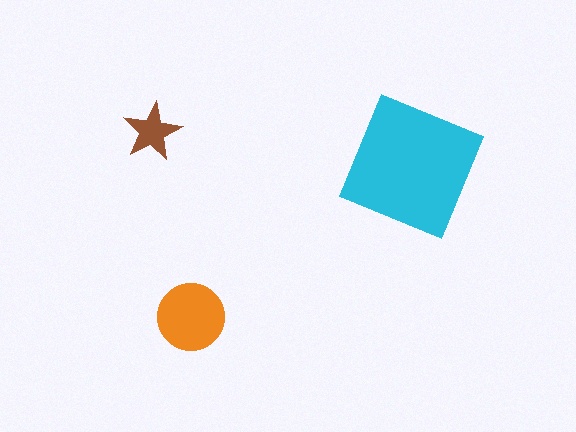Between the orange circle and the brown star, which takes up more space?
The orange circle.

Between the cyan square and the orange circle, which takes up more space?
The cyan square.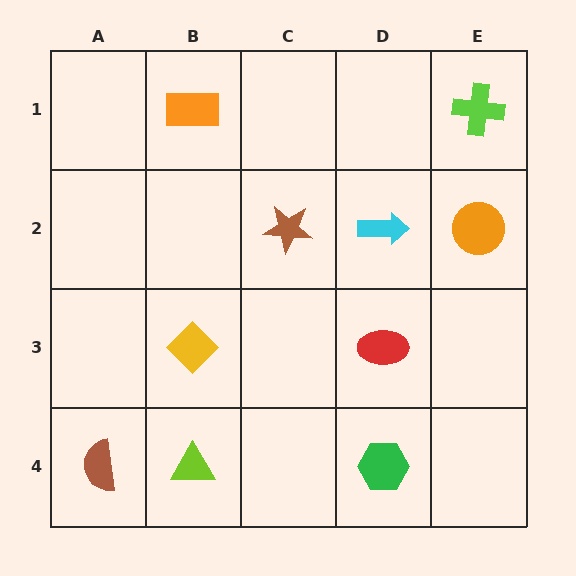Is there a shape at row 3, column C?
No, that cell is empty.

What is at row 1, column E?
A lime cross.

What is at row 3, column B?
A yellow diamond.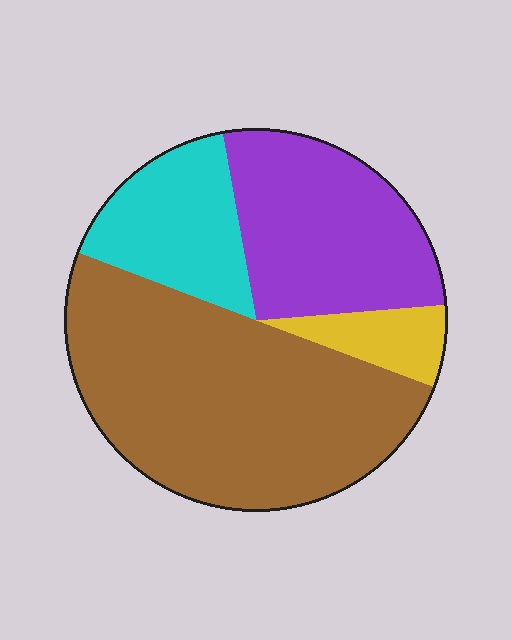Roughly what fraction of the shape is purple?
Purple covers roughly 25% of the shape.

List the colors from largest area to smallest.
From largest to smallest: brown, purple, cyan, yellow.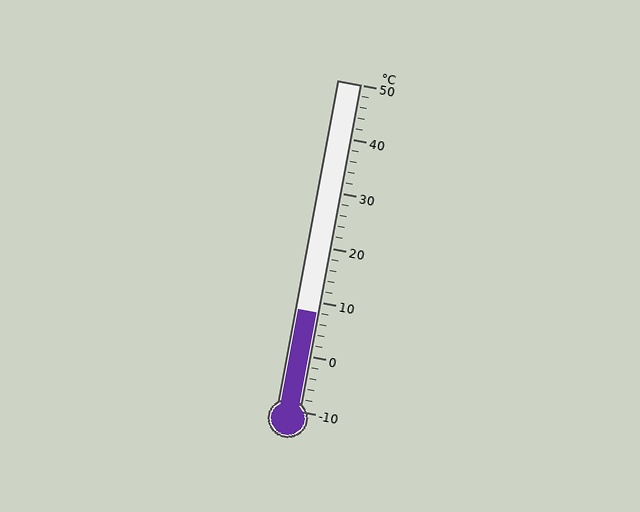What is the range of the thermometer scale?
The thermometer scale ranges from -10°C to 50°C.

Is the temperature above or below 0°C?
The temperature is above 0°C.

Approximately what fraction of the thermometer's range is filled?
The thermometer is filled to approximately 30% of its range.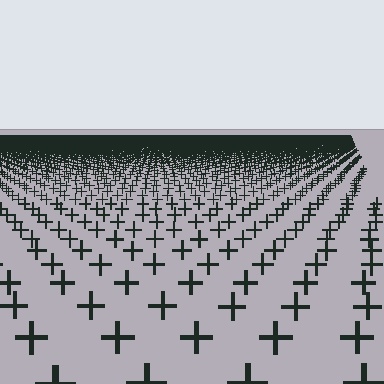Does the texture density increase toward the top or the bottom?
Density increases toward the top.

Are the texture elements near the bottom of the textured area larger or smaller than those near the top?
Larger. Near the bottom, elements are closer to the viewer and appear at a bigger on-screen size.